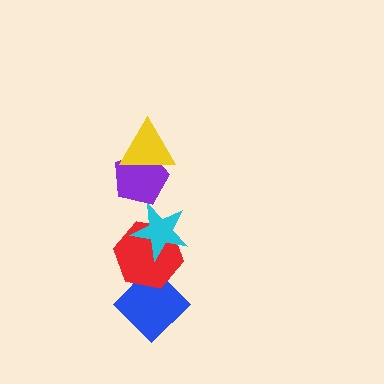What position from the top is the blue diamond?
The blue diamond is 5th from the top.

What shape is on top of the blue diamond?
The red hexagon is on top of the blue diamond.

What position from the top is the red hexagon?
The red hexagon is 4th from the top.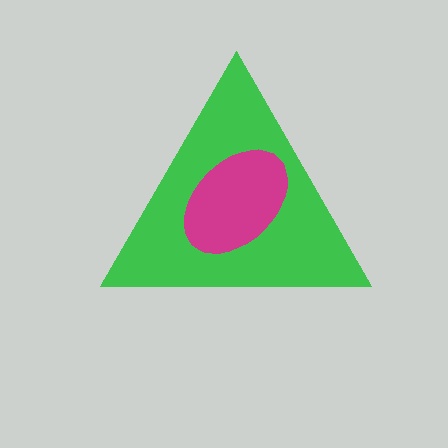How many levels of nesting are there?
2.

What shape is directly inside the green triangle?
The magenta ellipse.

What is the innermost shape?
The magenta ellipse.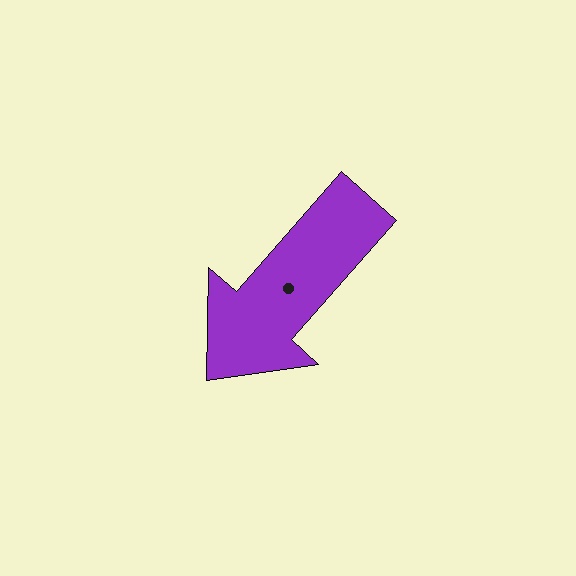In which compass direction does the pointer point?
Southwest.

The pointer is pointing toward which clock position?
Roughly 7 o'clock.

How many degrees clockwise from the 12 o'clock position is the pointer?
Approximately 221 degrees.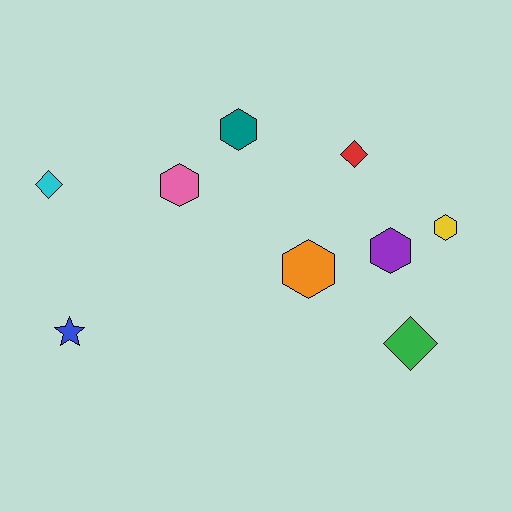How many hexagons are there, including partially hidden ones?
There are 5 hexagons.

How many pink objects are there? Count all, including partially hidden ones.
There is 1 pink object.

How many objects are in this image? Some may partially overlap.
There are 9 objects.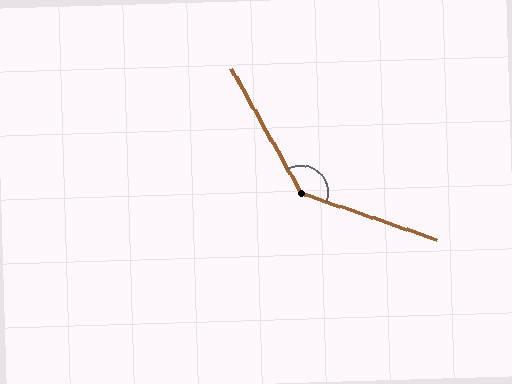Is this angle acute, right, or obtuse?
It is obtuse.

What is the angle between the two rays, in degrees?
Approximately 138 degrees.